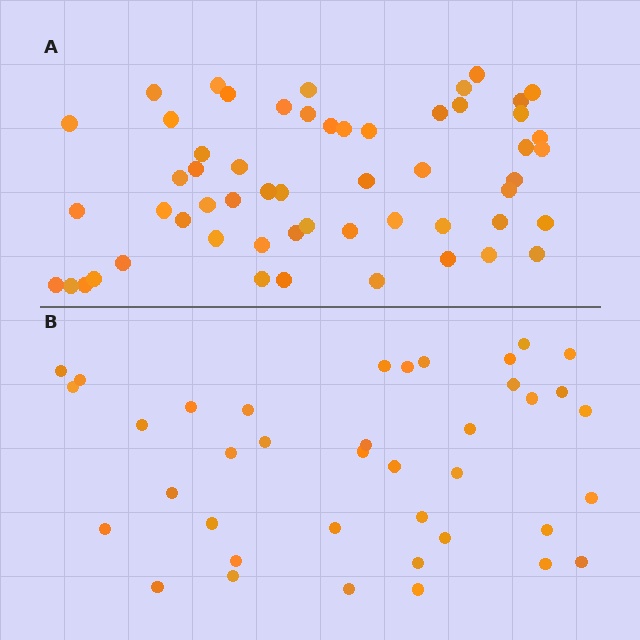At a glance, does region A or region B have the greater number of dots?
Region A (the top region) has more dots.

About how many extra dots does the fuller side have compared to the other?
Region A has approximately 15 more dots than region B.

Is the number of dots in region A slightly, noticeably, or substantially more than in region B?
Region A has noticeably more, but not dramatically so. The ratio is roughly 1.4 to 1.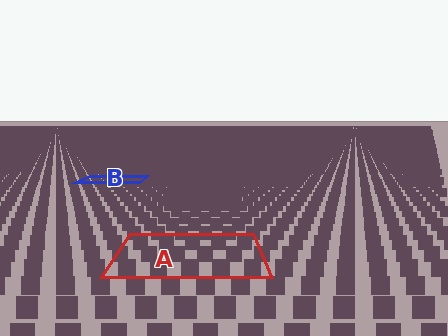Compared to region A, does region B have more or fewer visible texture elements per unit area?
Region B has more texture elements per unit area — they are packed more densely because it is farther away.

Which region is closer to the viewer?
Region A is closer. The texture elements there are larger and more spread out.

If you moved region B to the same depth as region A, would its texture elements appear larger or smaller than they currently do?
They would appear larger. At a closer depth, the same texture elements are projected at a bigger on-screen size.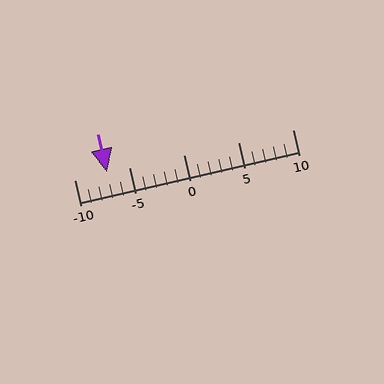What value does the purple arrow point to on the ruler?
The purple arrow points to approximately -7.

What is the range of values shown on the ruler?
The ruler shows values from -10 to 10.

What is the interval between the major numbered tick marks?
The major tick marks are spaced 5 units apart.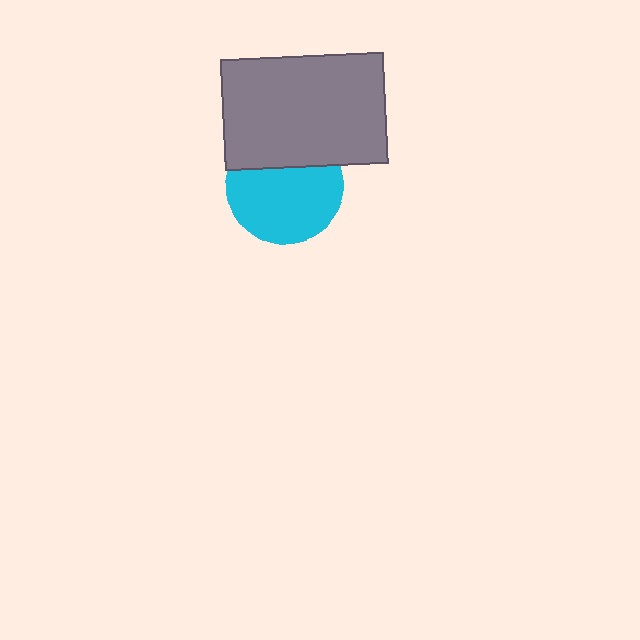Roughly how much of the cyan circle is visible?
Most of it is visible (roughly 68%).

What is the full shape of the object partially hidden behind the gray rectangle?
The partially hidden object is a cyan circle.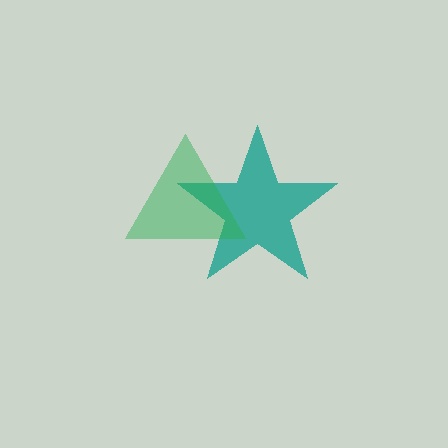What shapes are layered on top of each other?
The layered shapes are: a teal star, a green triangle.